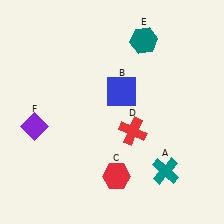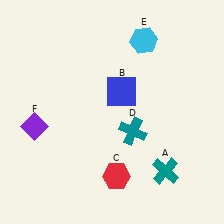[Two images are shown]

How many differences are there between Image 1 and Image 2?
There are 2 differences between the two images.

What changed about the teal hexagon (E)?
In Image 1, E is teal. In Image 2, it changed to cyan.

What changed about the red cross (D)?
In Image 1, D is red. In Image 2, it changed to teal.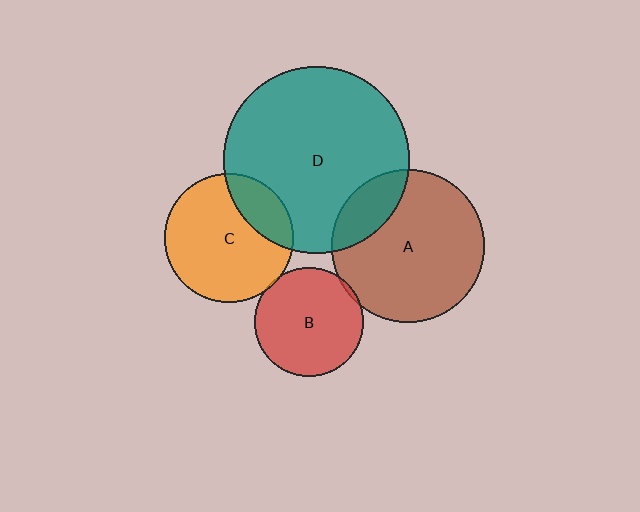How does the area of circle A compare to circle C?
Approximately 1.4 times.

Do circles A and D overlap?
Yes.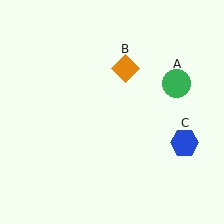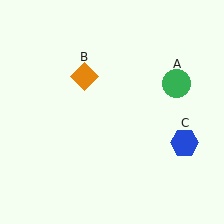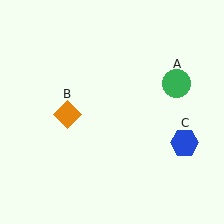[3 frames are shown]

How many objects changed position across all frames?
1 object changed position: orange diamond (object B).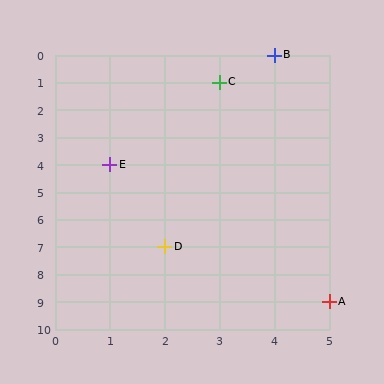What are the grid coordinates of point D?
Point D is at grid coordinates (2, 7).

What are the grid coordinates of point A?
Point A is at grid coordinates (5, 9).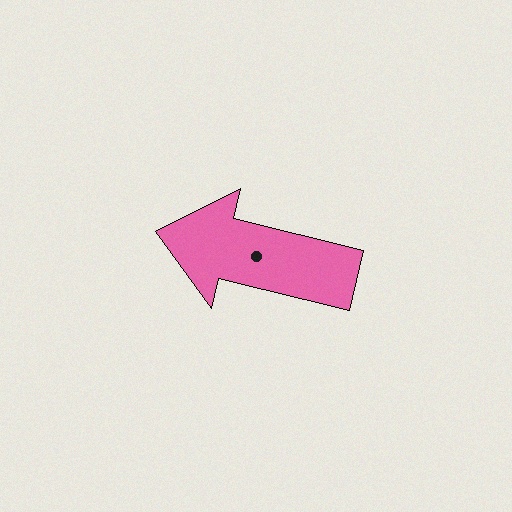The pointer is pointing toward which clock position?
Roughly 9 o'clock.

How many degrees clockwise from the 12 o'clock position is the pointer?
Approximately 284 degrees.